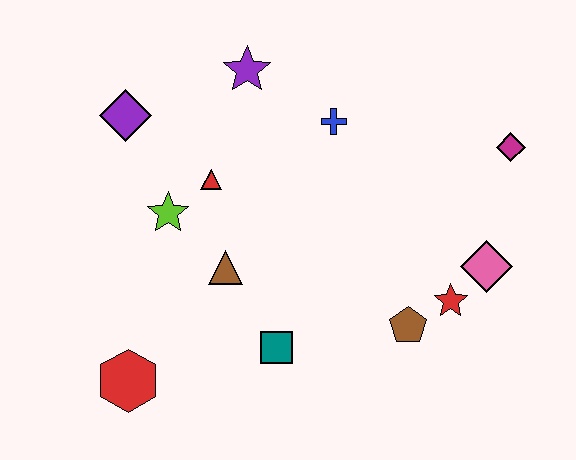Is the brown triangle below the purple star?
Yes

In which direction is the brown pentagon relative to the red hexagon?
The brown pentagon is to the right of the red hexagon.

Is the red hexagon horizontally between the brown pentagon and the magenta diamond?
No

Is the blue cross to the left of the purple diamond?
No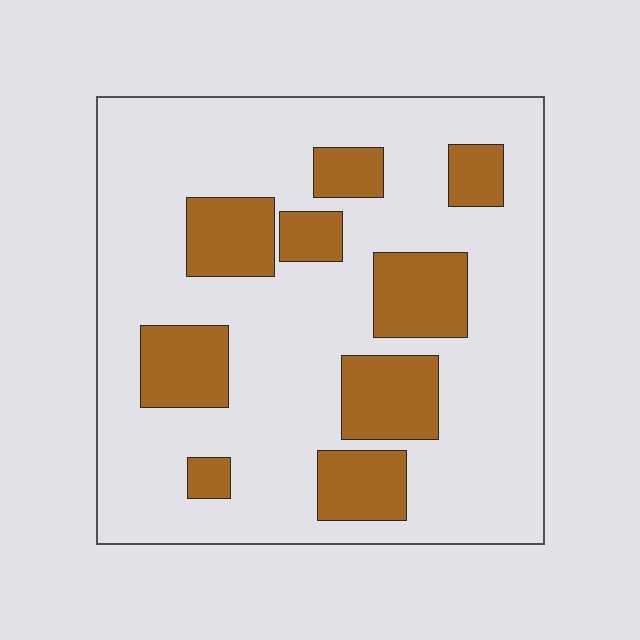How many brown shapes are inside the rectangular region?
9.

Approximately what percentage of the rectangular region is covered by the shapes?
Approximately 25%.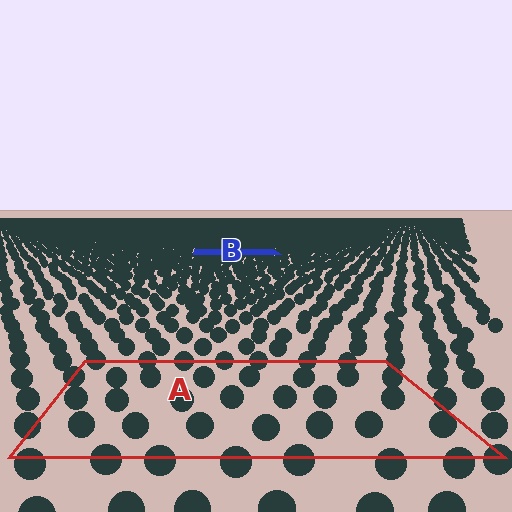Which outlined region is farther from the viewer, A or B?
Region B is farther from the viewer — the texture elements inside it appear smaller and more densely packed.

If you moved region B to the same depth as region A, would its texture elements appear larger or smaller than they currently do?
They would appear larger. At a closer depth, the same texture elements are projected at a bigger on-screen size.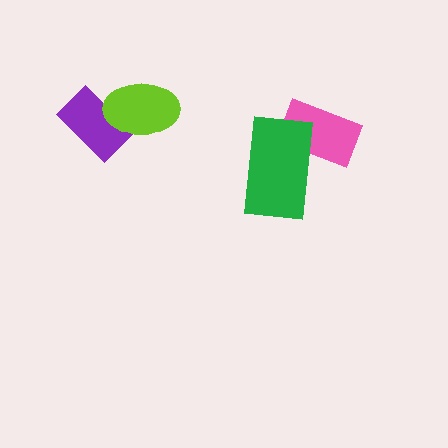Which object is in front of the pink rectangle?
The green rectangle is in front of the pink rectangle.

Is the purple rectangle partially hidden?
Yes, it is partially covered by another shape.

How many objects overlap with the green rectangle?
1 object overlaps with the green rectangle.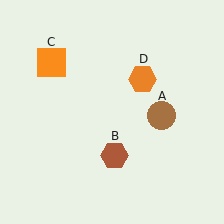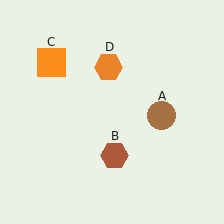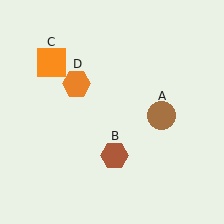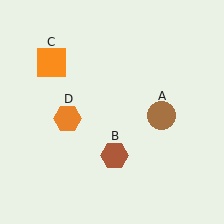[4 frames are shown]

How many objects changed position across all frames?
1 object changed position: orange hexagon (object D).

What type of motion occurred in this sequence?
The orange hexagon (object D) rotated counterclockwise around the center of the scene.